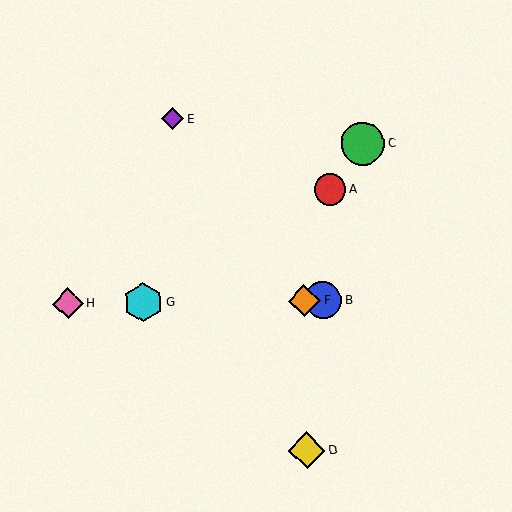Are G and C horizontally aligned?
No, G is at y≈303 and C is at y≈144.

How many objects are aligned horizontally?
4 objects (B, F, G, H) are aligned horizontally.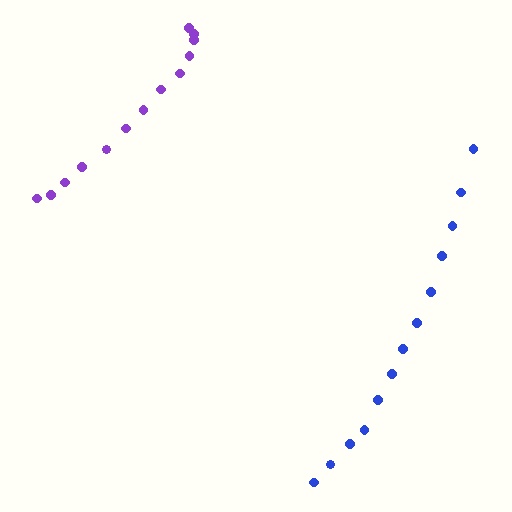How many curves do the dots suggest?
There are 2 distinct paths.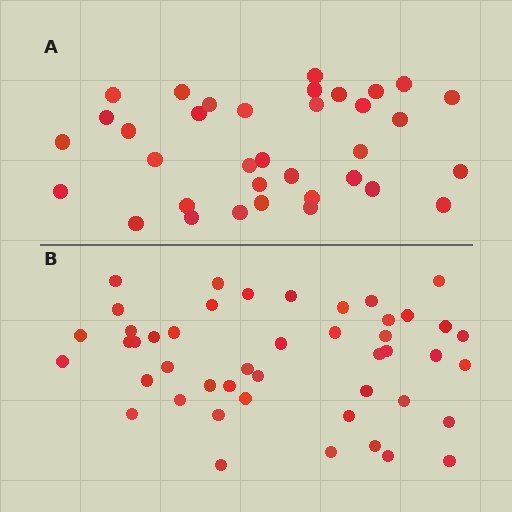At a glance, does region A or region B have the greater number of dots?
Region B (the bottom region) has more dots.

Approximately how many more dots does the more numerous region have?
Region B has roughly 12 or so more dots than region A.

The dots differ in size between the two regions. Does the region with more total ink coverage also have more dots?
No. Region A has more total ink coverage because its dots are larger, but region B actually contains more individual dots. Total area can be misleading — the number of items is what matters here.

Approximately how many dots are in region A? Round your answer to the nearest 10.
About 40 dots. (The exact count is 35, which rounds to 40.)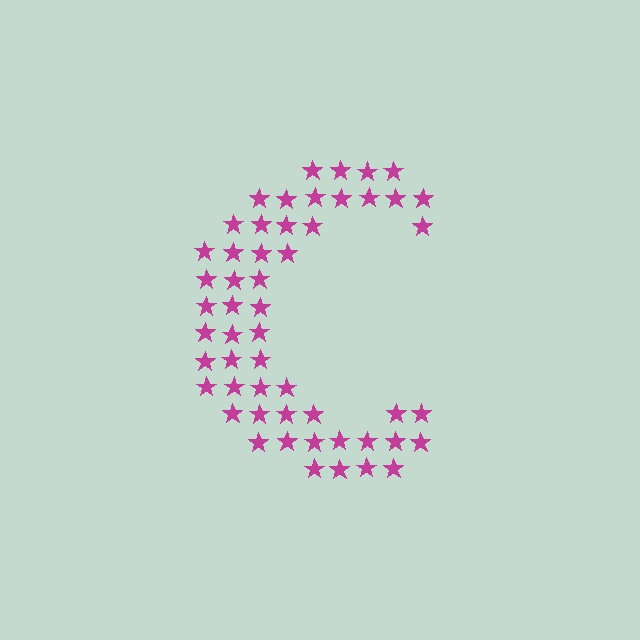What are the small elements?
The small elements are stars.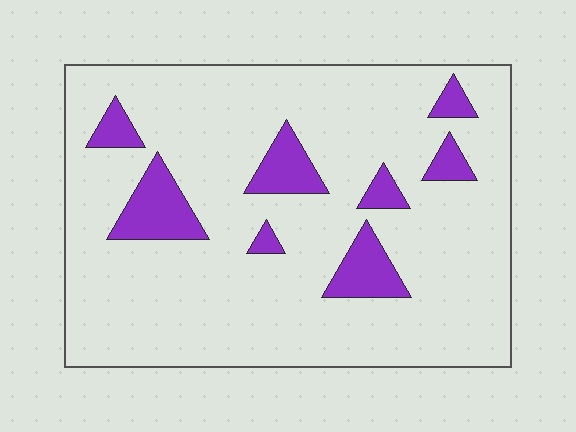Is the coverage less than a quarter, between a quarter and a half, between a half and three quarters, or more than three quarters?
Less than a quarter.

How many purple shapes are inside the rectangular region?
8.